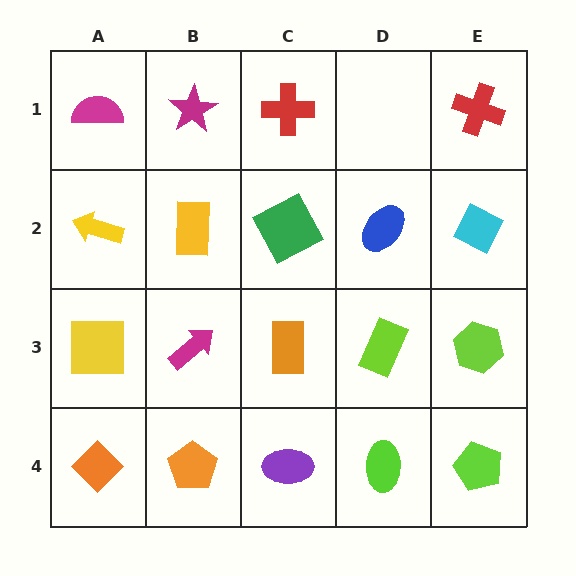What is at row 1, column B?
A magenta star.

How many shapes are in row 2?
5 shapes.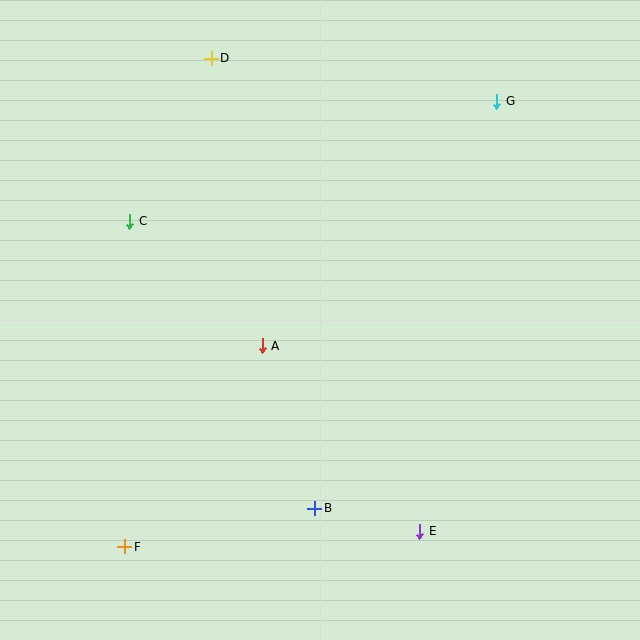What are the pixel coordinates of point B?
Point B is at (315, 508).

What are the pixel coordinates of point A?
Point A is at (262, 346).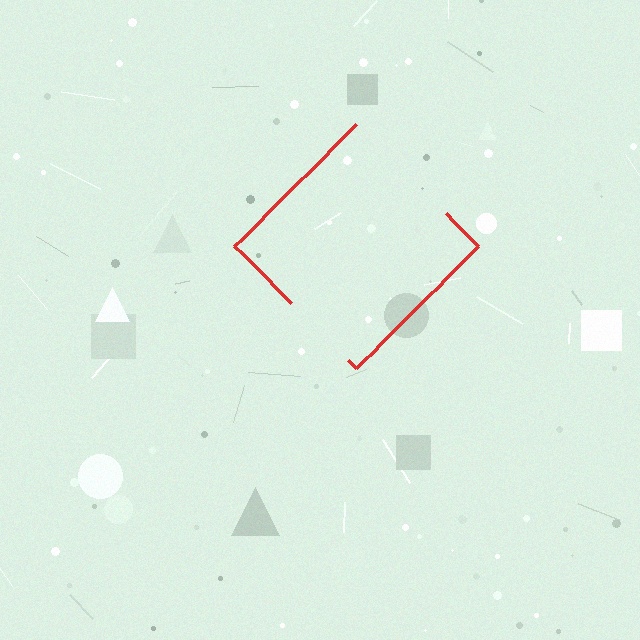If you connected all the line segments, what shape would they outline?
They would outline a diamond.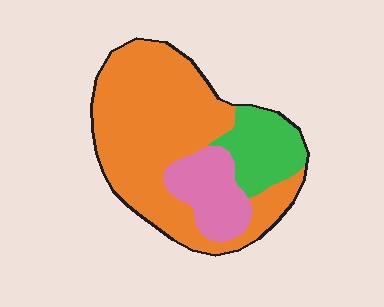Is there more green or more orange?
Orange.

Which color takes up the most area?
Orange, at roughly 65%.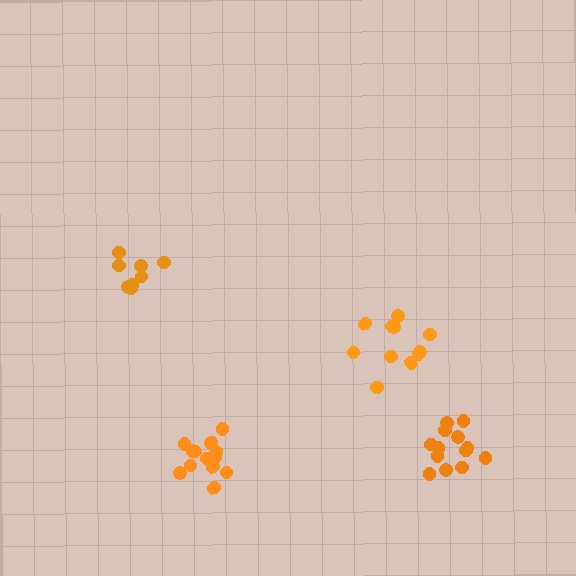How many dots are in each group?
Group 1: 8 dots, Group 2: 13 dots, Group 3: 13 dots, Group 4: 11 dots (45 total).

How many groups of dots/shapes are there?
There are 4 groups.